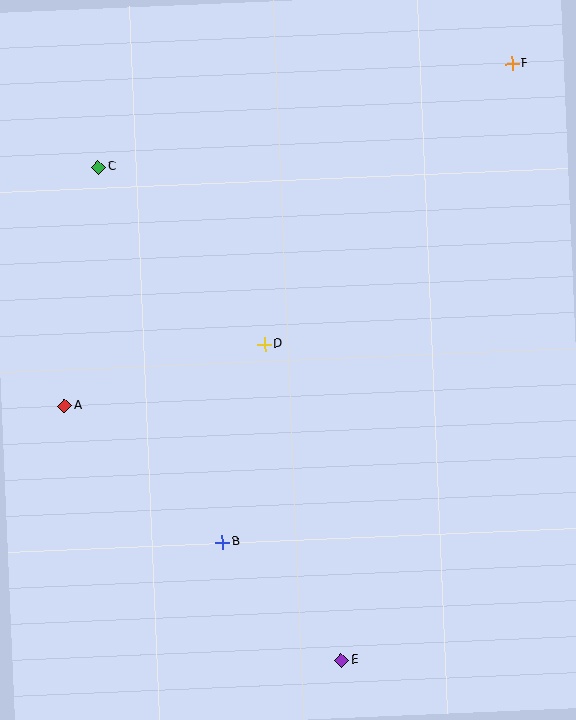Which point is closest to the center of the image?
Point D at (265, 344) is closest to the center.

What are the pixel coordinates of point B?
Point B is at (222, 542).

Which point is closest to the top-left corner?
Point C is closest to the top-left corner.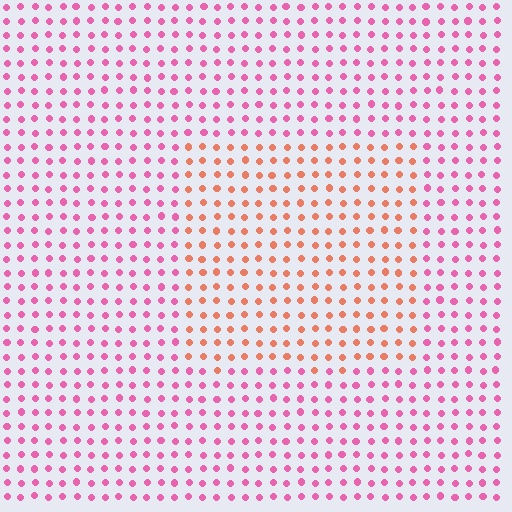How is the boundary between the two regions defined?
The boundary is defined purely by a slight shift in hue (about 44 degrees). Spacing, size, and orientation are identical on both sides.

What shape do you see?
I see a rectangle.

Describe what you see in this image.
The image is filled with small pink elements in a uniform arrangement. A rectangle-shaped region is visible where the elements are tinted to a slightly different hue, forming a subtle color boundary.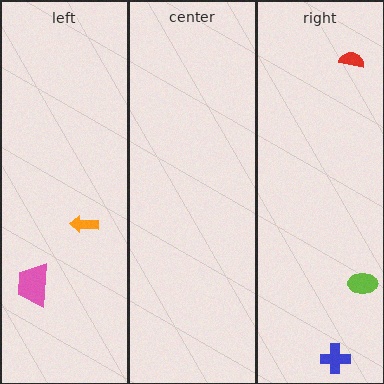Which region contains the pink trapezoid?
The left region.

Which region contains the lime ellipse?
The right region.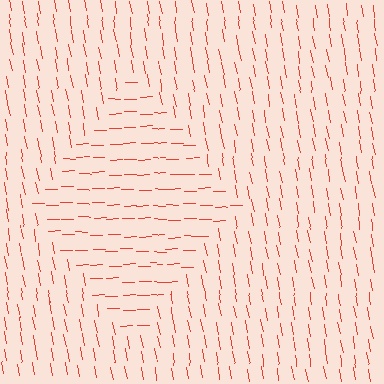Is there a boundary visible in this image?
Yes, there is a texture boundary formed by a change in line orientation.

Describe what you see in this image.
The image is filled with small red line segments. A diamond region in the image has lines oriented differently from the surrounding lines, creating a visible texture boundary.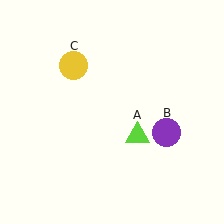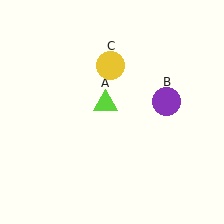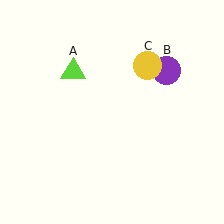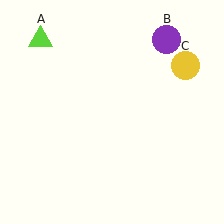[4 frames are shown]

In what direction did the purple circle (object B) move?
The purple circle (object B) moved up.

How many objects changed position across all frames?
3 objects changed position: lime triangle (object A), purple circle (object B), yellow circle (object C).